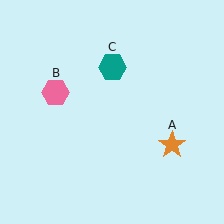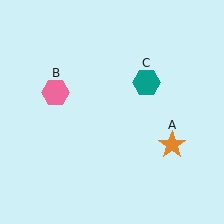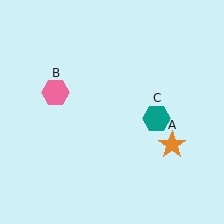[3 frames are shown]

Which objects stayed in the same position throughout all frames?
Orange star (object A) and pink hexagon (object B) remained stationary.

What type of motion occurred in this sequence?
The teal hexagon (object C) rotated clockwise around the center of the scene.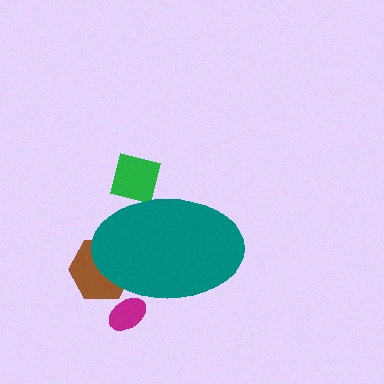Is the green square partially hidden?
Yes, the green square is partially hidden behind the teal ellipse.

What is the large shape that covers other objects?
A teal ellipse.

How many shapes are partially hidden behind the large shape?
3 shapes are partially hidden.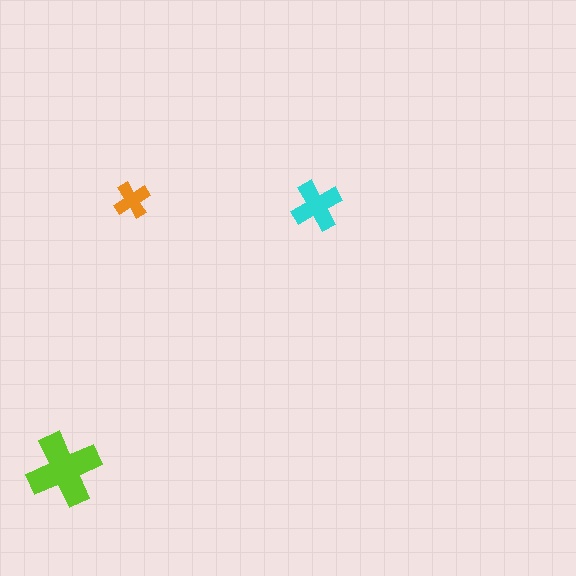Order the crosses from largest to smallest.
the lime one, the cyan one, the orange one.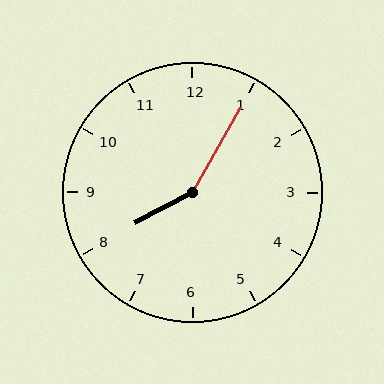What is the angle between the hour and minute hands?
Approximately 148 degrees.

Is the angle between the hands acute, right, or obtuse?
It is obtuse.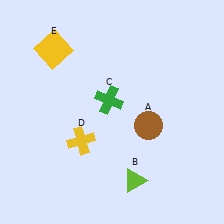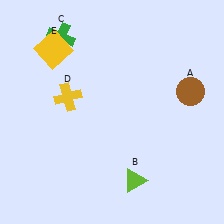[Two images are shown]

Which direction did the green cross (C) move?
The green cross (C) moved up.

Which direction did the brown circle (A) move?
The brown circle (A) moved right.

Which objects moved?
The objects that moved are: the brown circle (A), the green cross (C), the yellow cross (D).